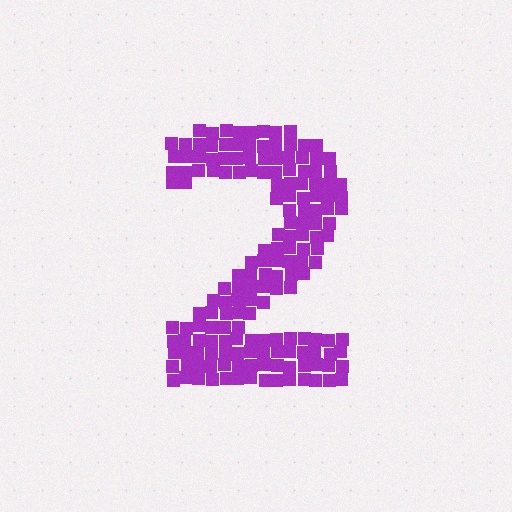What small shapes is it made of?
It is made of small squares.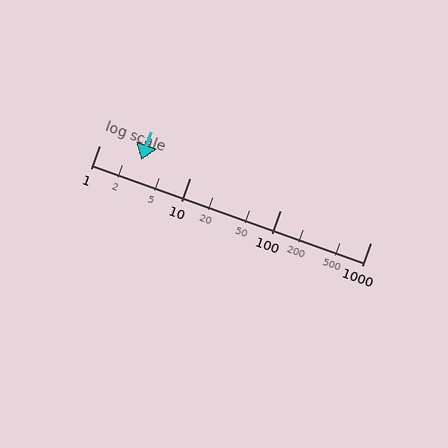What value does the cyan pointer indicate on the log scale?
The pointer indicates approximately 2.9.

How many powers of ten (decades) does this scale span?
The scale spans 3 decades, from 1 to 1000.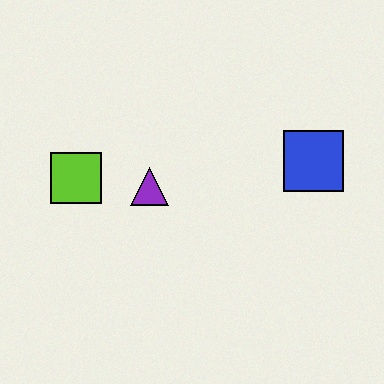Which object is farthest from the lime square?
The blue square is farthest from the lime square.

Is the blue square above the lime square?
Yes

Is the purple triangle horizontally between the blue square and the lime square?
Yes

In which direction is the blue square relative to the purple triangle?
The blue square is to the right of the purple triangle.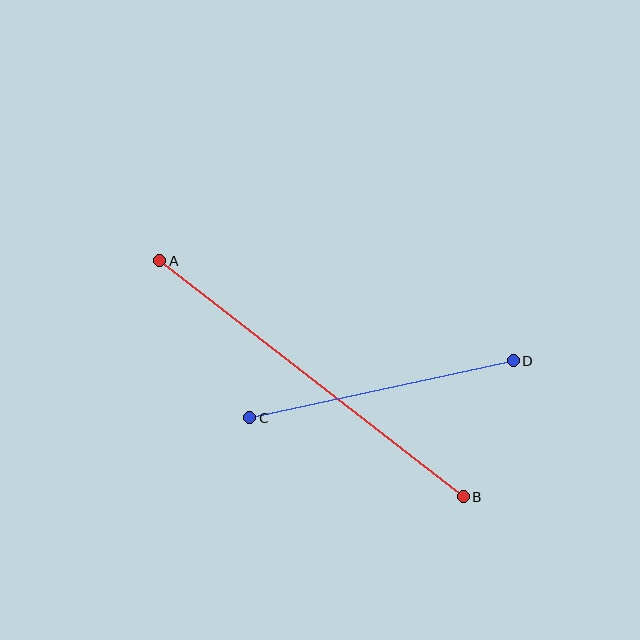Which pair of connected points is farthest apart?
Points A and B are farthest apart.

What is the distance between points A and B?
The distance is approximately 384 pixels.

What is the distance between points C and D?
The distance is approximately 270 pixels.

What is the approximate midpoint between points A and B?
The midpoint is at approximately (312, 379) pixels.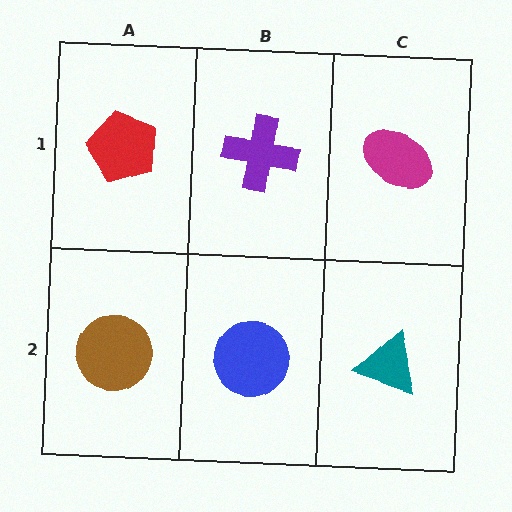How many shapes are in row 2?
3 shapes.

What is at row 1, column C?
A magenta ellipse.